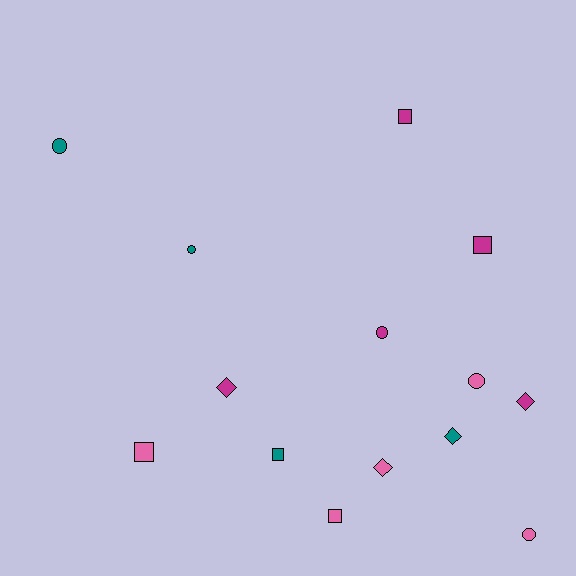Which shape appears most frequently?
Square, with 5 objects.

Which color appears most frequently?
Pink, with 5 objects.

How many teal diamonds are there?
There is 1 teal diamond.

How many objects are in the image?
There are 14 objects.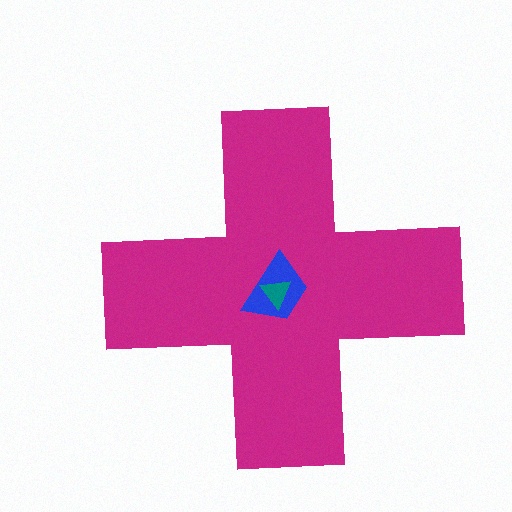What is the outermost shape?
The magenta cross.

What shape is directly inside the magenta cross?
The blue trapezoid.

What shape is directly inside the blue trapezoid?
The teal triangle.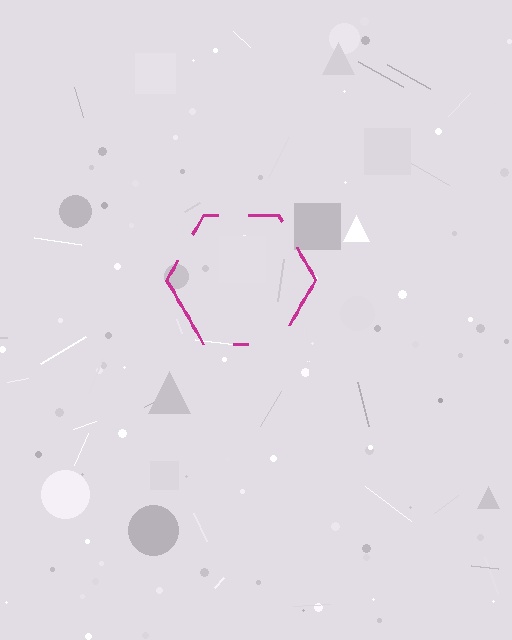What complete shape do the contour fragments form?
The contour fragments form a hexagon.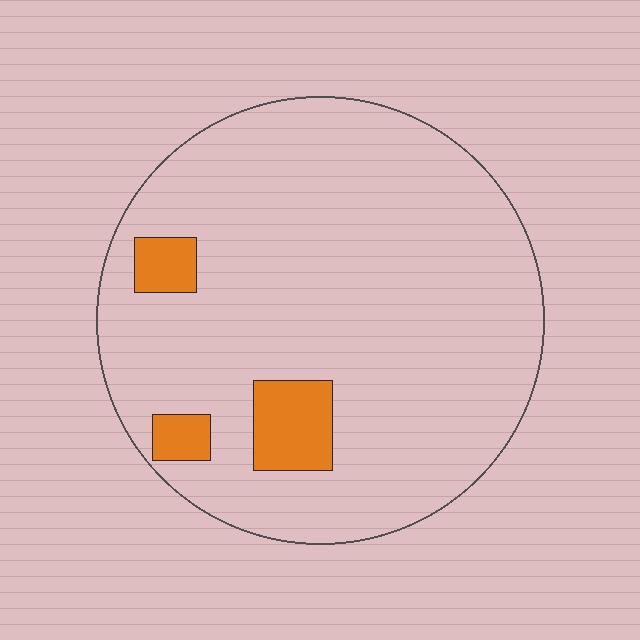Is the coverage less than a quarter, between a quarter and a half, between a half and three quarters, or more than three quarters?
Less than a quarter.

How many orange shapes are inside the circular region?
3.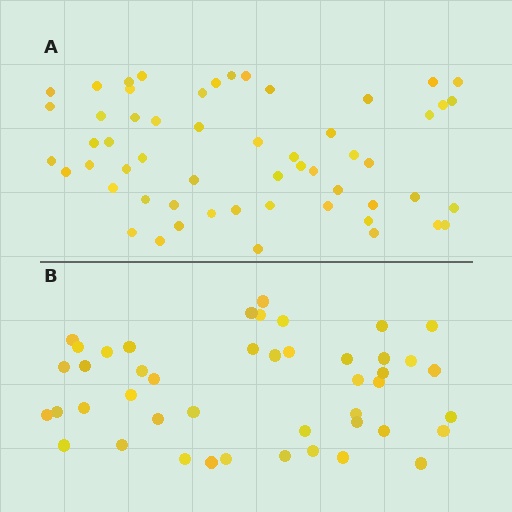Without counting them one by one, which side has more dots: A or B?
Region A (the top region) has more dots.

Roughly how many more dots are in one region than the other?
Region A has roughly 12 or so more dots than region B.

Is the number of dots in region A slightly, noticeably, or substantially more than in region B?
Region A has only slightly more — the two regions are fairly close. The ratio is roughly 1.2 to 1.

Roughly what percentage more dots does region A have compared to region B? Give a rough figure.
About 25% more.